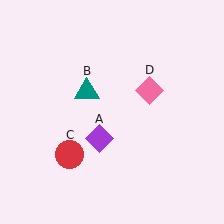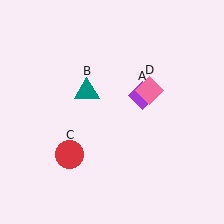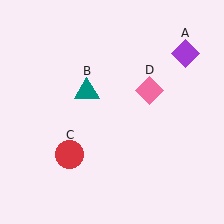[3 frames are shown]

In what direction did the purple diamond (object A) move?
The purple diamond (object A) moved up and to the right.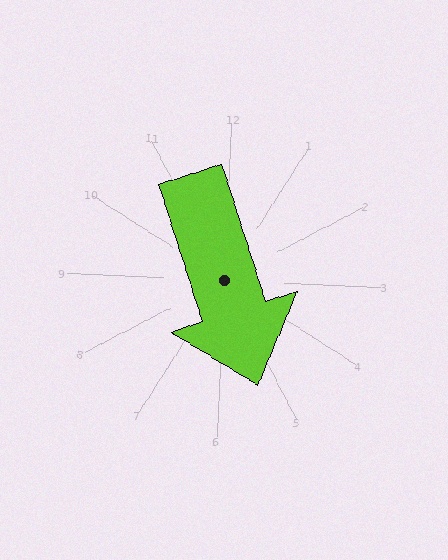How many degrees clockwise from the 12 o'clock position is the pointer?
Approximately 160 degrees.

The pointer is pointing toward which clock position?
Roughly 5 o'clock.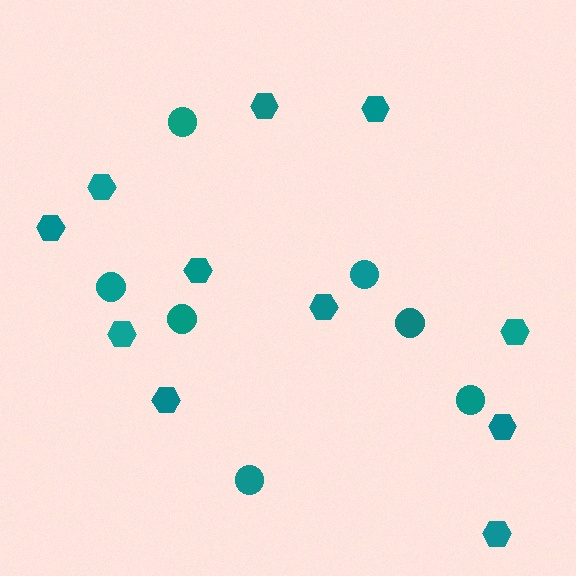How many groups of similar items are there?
There are 2 groups: one group of hexagons (11) and one group of circles (7).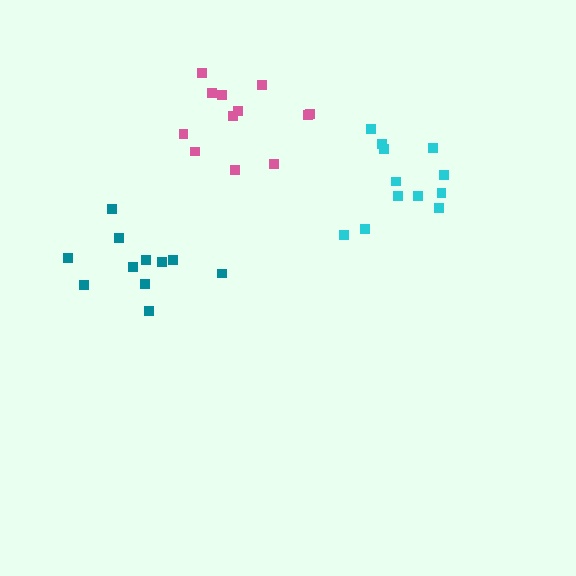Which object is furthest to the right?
The cyan cluster is rightmost.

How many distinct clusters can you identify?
There are 3 distinct clusters.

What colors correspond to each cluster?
The clusters are colored: teal, pink, cyan.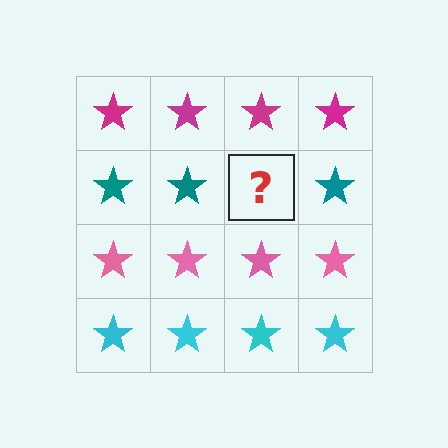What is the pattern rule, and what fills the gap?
The rule is that each row has a consistent color. The gap should be filled with a teal star.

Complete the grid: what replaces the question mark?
The question mark should be replaced with a teal star.